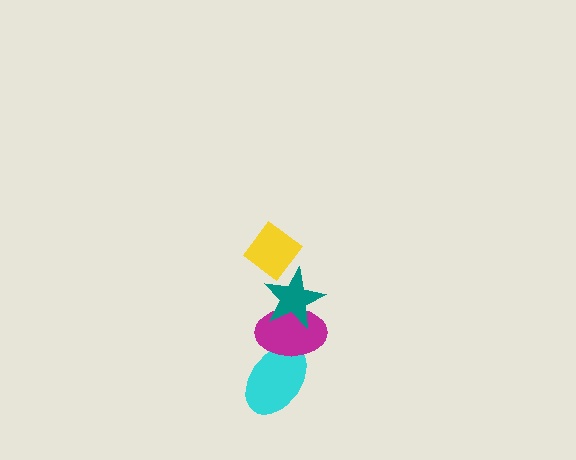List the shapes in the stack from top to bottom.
From top to bottom: the yellow diamond, the teal star, the magenta ellipse, the cyan ellipse.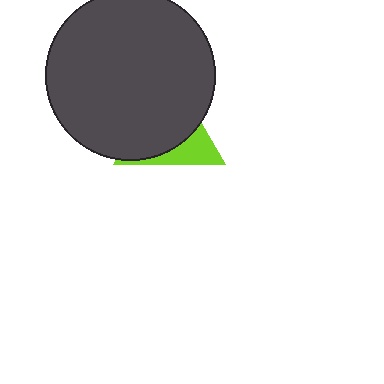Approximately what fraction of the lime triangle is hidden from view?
Roughly 69% of the lime triangle is hidden behind the dark gray circle.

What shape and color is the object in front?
The object in front is a dark gray circle.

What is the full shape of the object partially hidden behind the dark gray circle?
The partially hidden object is a lime triangle.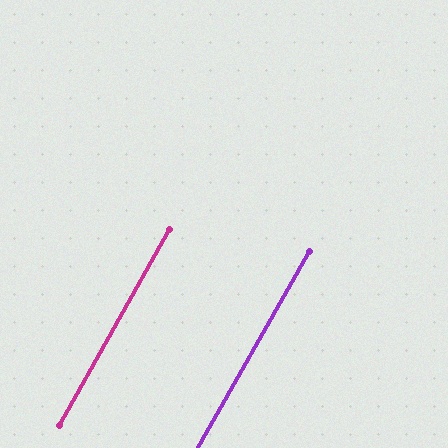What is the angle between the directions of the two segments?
Approximately 0 degrees.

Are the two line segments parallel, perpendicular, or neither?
Parallel — their directions differ by only 0.5°.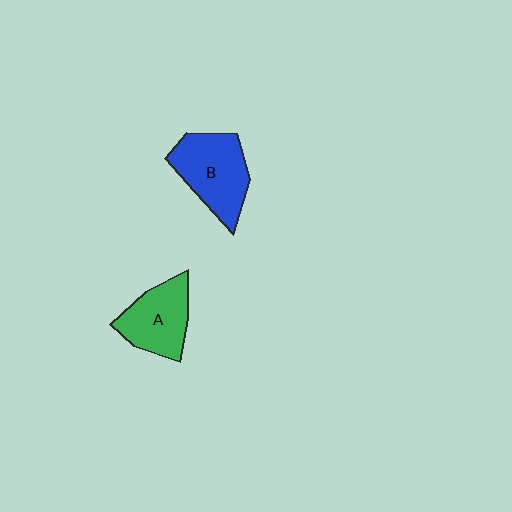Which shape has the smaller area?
Shape A (green).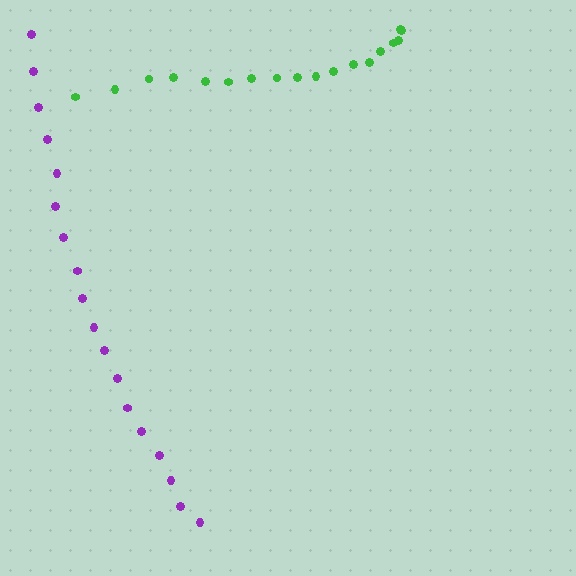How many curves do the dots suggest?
There are 2 distinct paths.